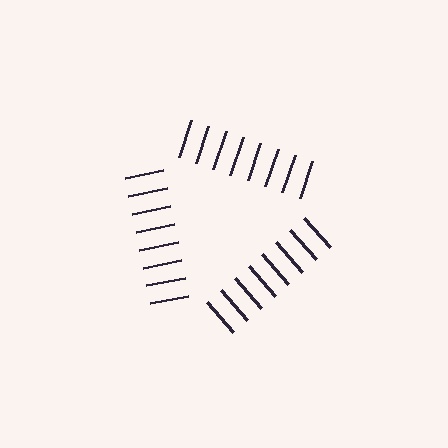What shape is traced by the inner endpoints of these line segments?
An illusory triangle — the line segments terminate on its edges but no continuous stroke is drawn.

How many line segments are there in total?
24 — 8 along each of the 3 edges.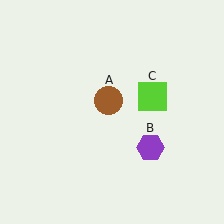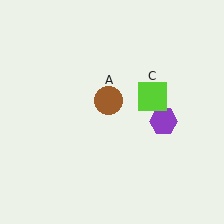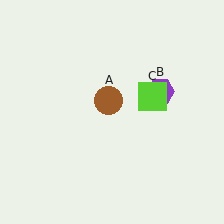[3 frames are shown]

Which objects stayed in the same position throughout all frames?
Brown circle (object A) and lime square (object C) remained stationary.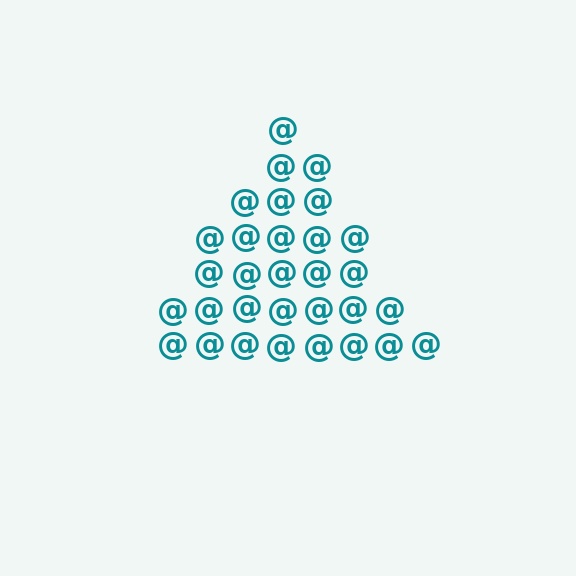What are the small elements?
The small elements are at signs.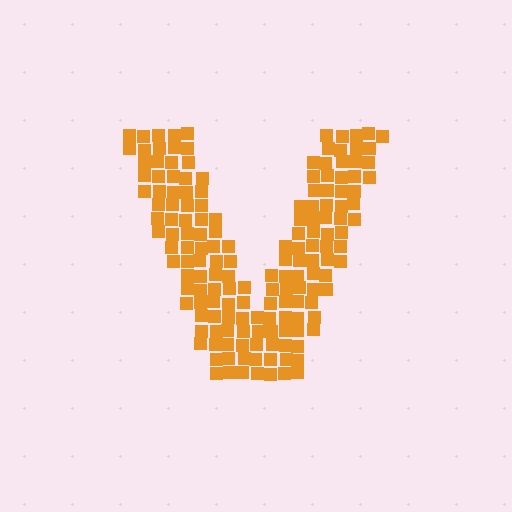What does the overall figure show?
The overall figure shows the letter V.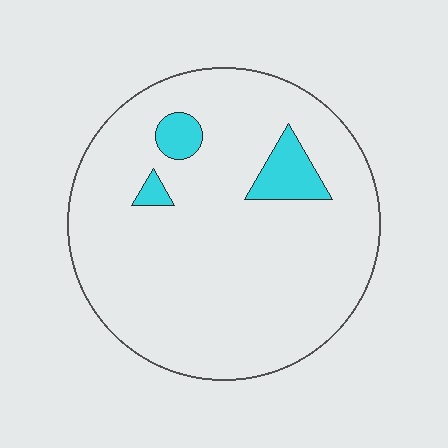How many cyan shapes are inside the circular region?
3.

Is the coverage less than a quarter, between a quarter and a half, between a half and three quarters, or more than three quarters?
Less than a quarter.